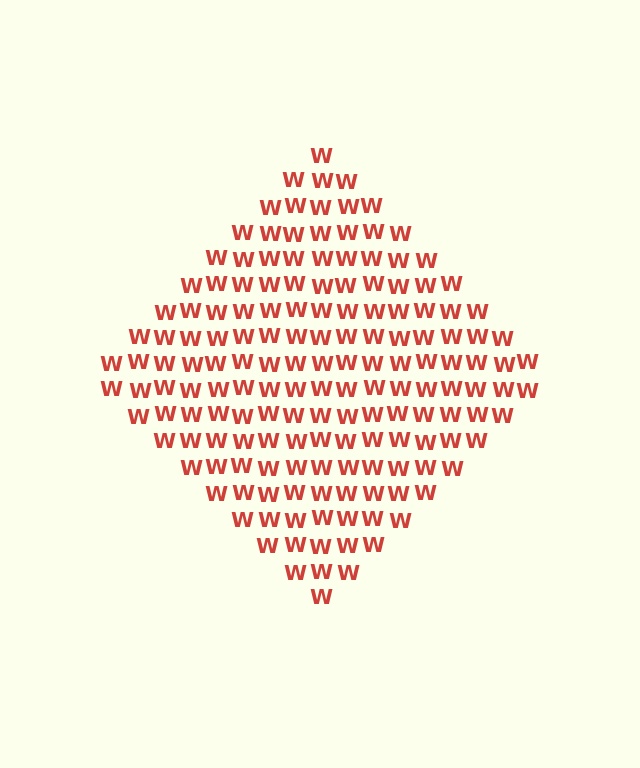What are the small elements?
The small elements are letter W's.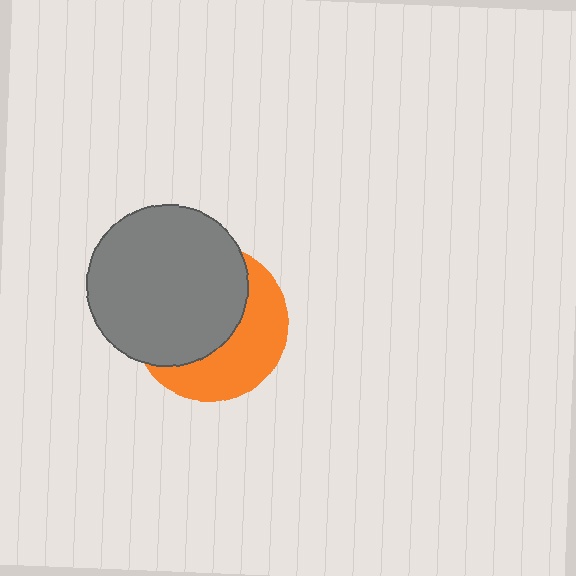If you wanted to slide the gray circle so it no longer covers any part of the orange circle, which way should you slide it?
Slide it toward the upper-left — that is the most direct way to separate the two shapes.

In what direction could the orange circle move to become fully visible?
The orange circle could move toward the lower-right. That would shift it out from behind the gray circle entirely.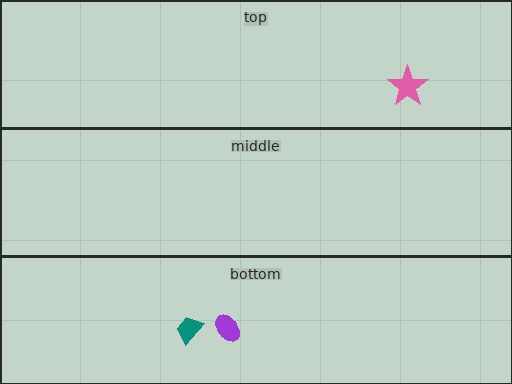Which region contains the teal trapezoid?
The bottom region.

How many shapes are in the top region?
1.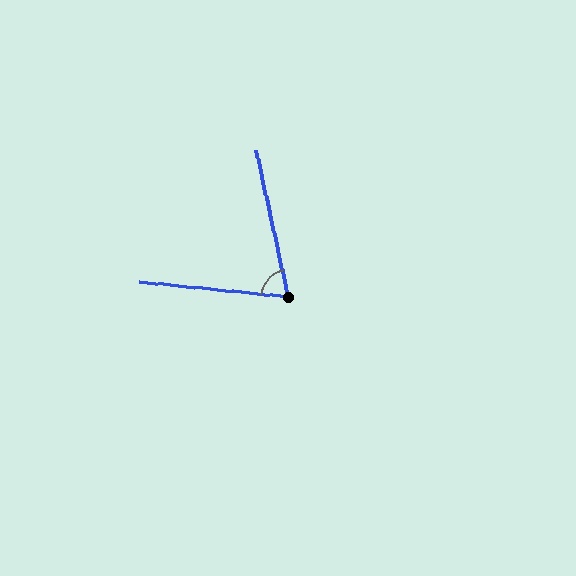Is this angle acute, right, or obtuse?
It is acute.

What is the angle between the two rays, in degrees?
Approximately 72 degrees.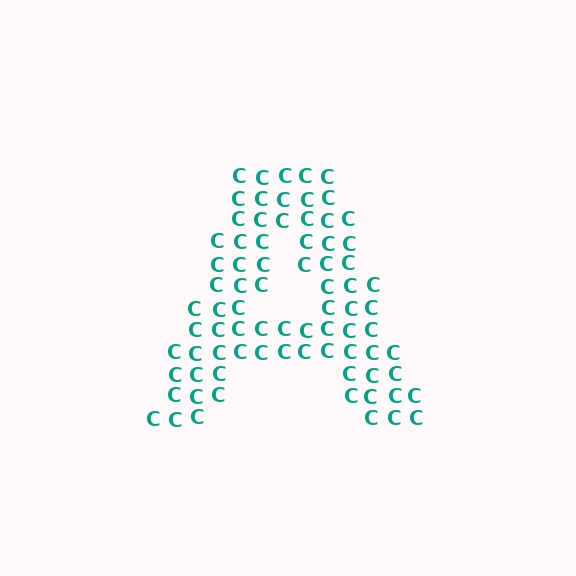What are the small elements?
The small elements are letter C's.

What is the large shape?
The large shape is the letter A.